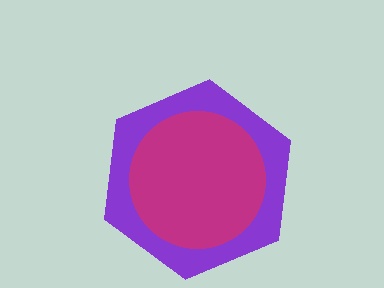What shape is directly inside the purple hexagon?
The magenta circle.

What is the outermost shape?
The purple hexagon.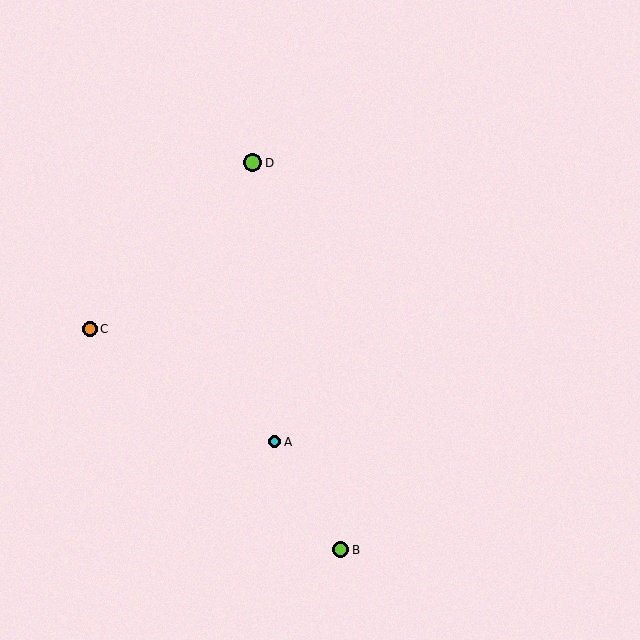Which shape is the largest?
The lime circle (labeled D) is the largest.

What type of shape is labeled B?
Shape B is a lime circle.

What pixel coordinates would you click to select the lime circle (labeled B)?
Click at (341, 550) to select the lime circle B.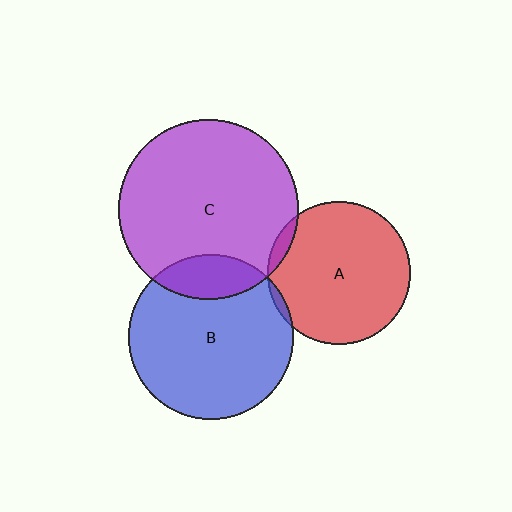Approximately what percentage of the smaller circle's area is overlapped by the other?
Approximately 15%.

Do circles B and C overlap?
Yes.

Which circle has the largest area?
Circle C (purple).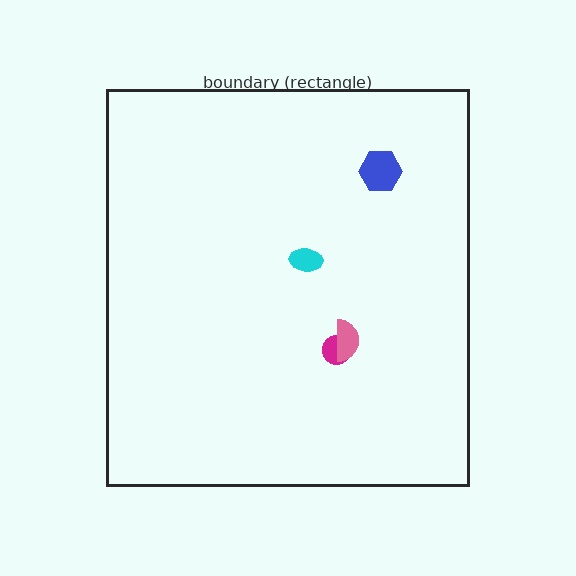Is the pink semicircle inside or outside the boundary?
Inside.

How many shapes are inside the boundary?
4 inside, 0 outside.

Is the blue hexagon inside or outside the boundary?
Inside.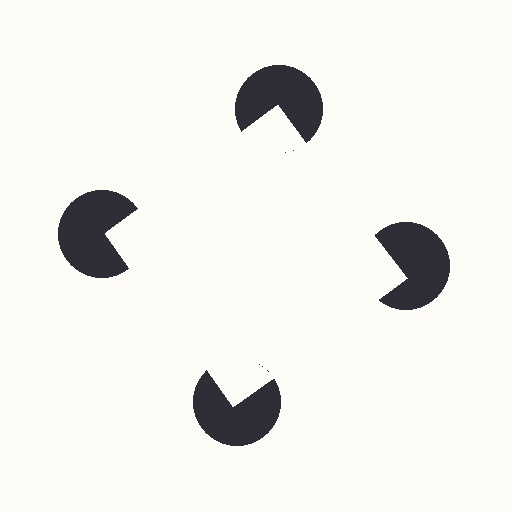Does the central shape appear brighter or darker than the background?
It typically appears slightly brighter than the background, even though no actual brightness change is drawn.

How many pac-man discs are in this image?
There are 4 — one at each vertex of the illusory square.